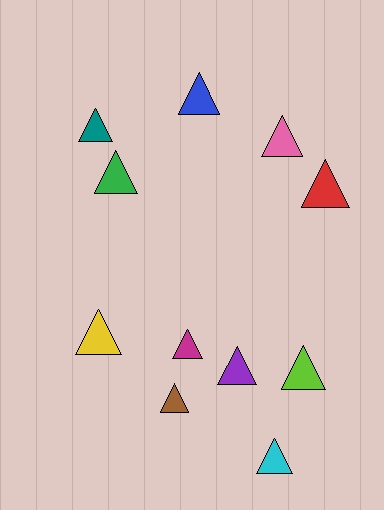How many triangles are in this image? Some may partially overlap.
There are 11 triangles.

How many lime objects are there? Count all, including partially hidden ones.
There is 1 lime object.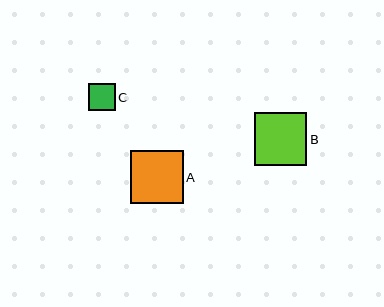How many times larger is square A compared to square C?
Square A is approximately 2.0 times the size of square C.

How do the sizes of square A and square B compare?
Square A and square B are approximately the same size.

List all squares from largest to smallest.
From largest to smallest: A, B, C.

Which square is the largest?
Square A is the largest with a size of approximately 53 pixels.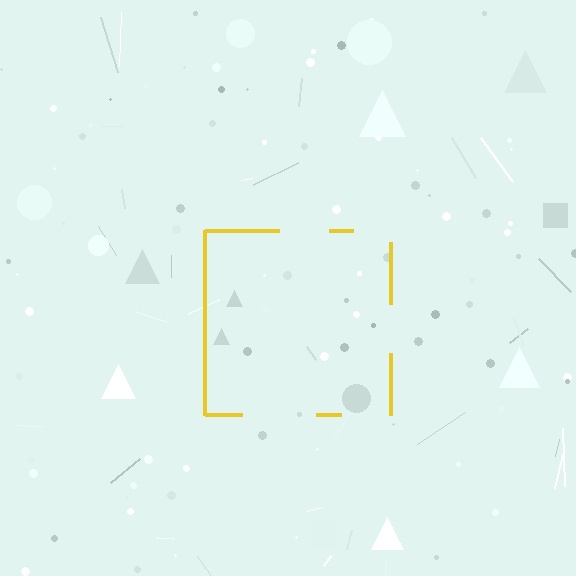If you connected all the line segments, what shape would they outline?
They would outline a square.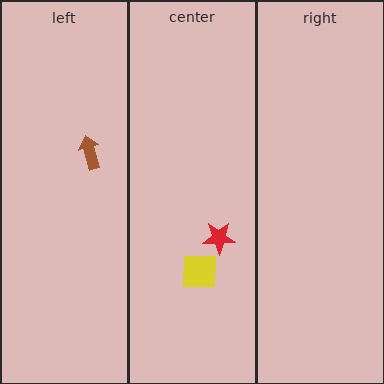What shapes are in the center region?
The red star, the yellow square.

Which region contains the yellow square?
The center region.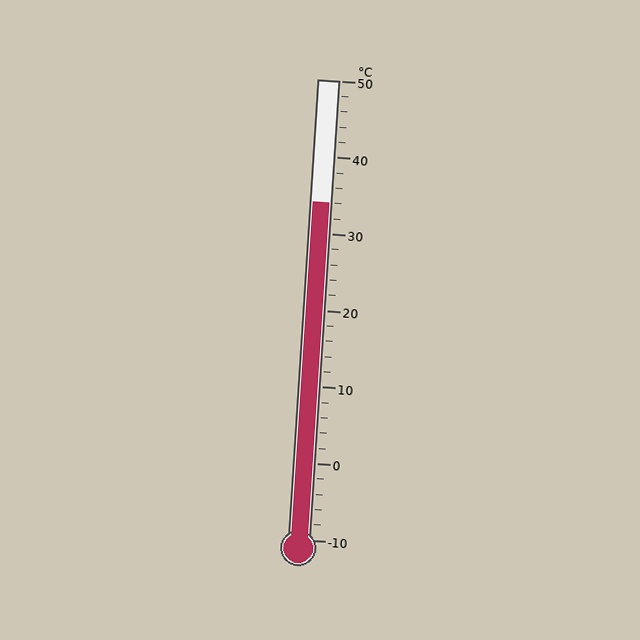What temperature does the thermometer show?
The thermometer shows approximately 34°C.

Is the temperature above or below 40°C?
The temperature is below 40°C.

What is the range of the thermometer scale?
The thermometer scale ranges from -10°C to 50°C.